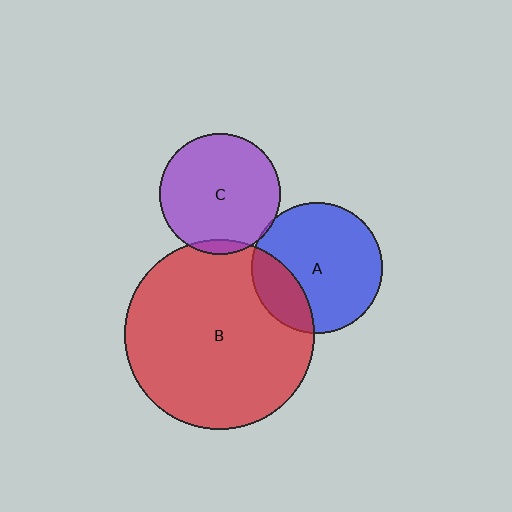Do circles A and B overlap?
Yes.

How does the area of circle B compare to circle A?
Approximately 2.1 times.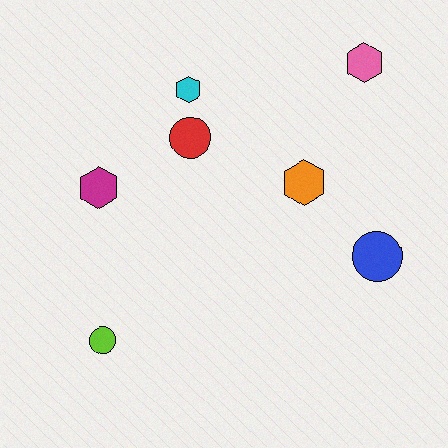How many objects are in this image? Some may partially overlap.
There are 7 objects.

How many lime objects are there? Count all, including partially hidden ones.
There is 1 lime object.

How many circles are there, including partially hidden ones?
There are 3 circles.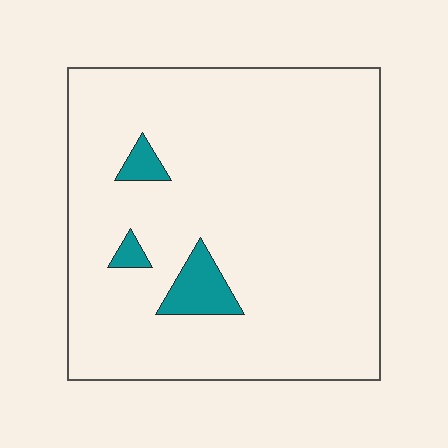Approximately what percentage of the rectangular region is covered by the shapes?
Approximately 5%.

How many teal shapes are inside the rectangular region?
3.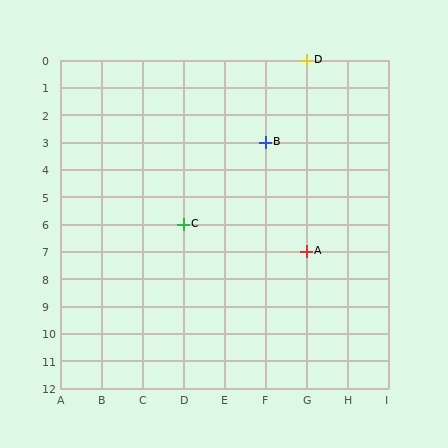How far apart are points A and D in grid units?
Points A and D are 7 rows apart.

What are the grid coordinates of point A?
Point A is at grid coordinates (G, 7).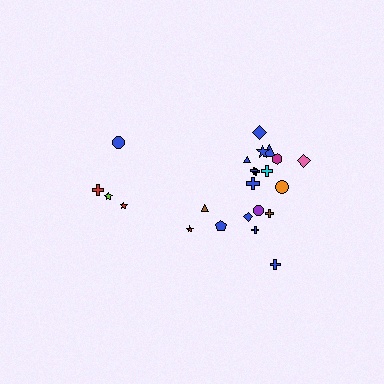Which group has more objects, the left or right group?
The right group.